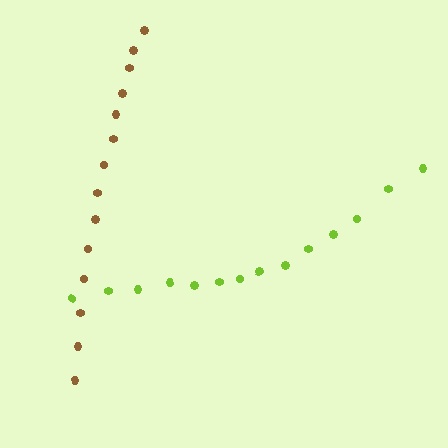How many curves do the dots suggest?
There are 2 distinct paths.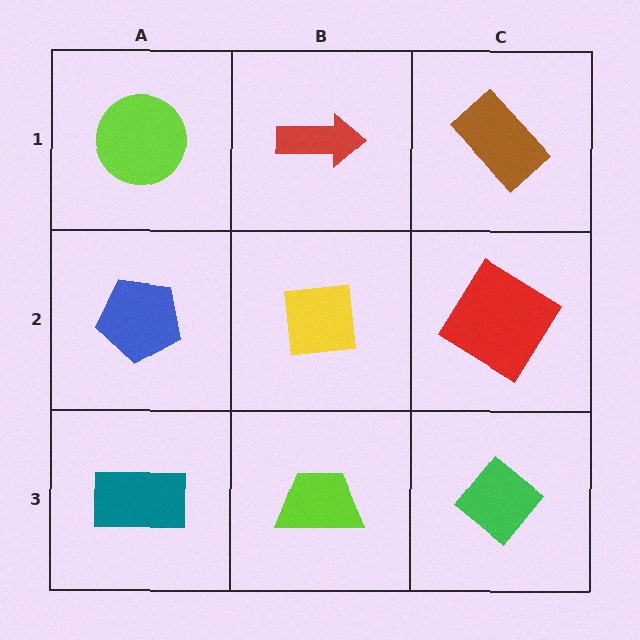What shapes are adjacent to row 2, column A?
A lime circle (row 1, column A), a teal rectangle (row 3, column A), a yellow square (row 2, column B).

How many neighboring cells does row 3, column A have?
2.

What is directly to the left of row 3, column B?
A teal rectangle.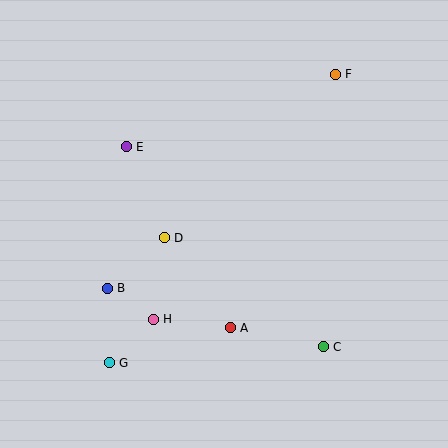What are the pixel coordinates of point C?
Point C is at (323, 347).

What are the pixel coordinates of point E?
Point E is at (126, 147).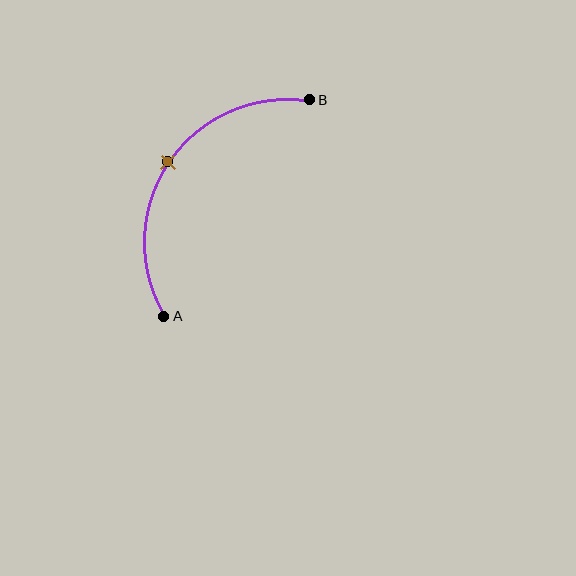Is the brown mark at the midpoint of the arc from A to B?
Yes. The brown mark lies on the arc at equal arc-length from both A and B — it is the arc midpoint.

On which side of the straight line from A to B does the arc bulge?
The arc bulges above and to the left of the straight line connecting A and B.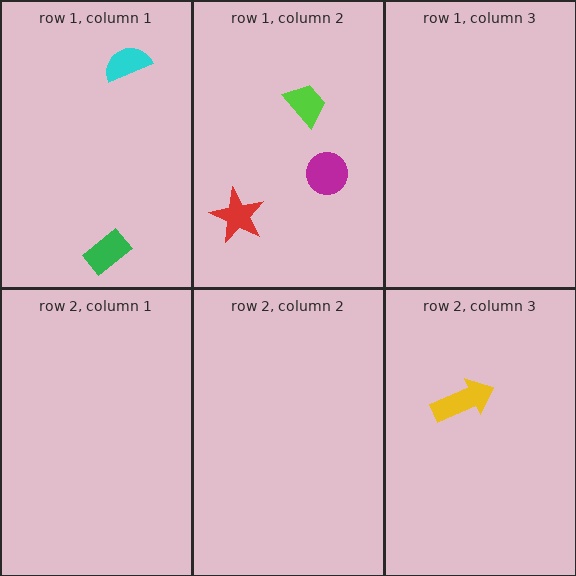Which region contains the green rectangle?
The row 1, column 1 region.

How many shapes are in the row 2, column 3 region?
1.